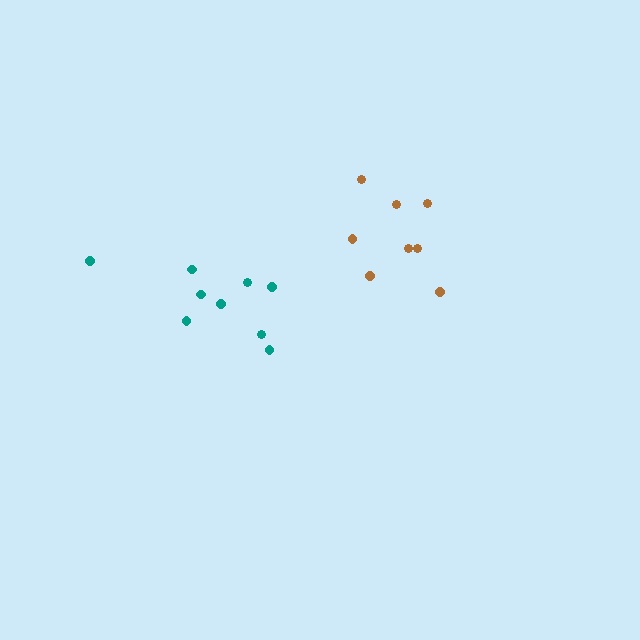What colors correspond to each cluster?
The clusters are colored: brown, teal.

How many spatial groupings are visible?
There are 2 spatial groupings.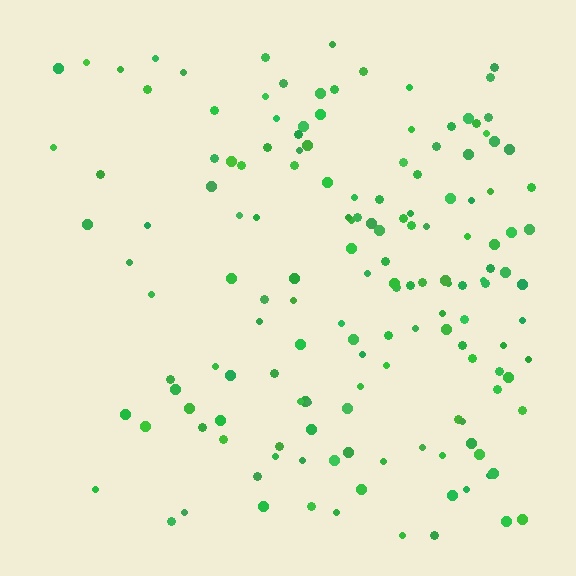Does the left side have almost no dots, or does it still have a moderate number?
Still a moderate number, just noticeably fewer than the right.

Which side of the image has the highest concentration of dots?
The right.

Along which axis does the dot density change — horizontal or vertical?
Horizontal.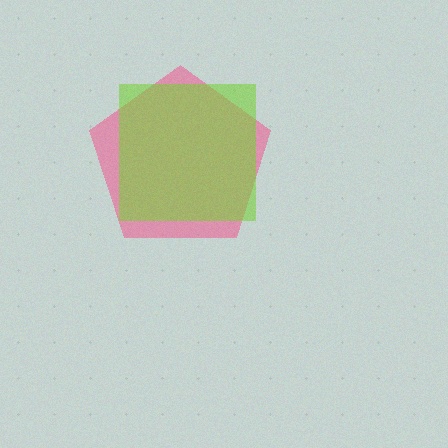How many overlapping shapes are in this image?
There are 2 overlapping shapes in the image.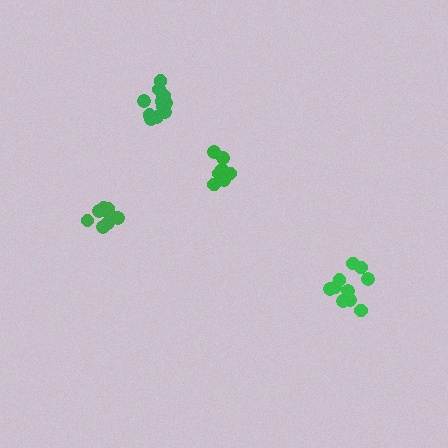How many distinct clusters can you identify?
There are 4 distinct clusters.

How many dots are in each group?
Group 1: 10 dots, Group 2: 12 dots, Group 3: 7 dots, Group 4: 11 dots (40 total).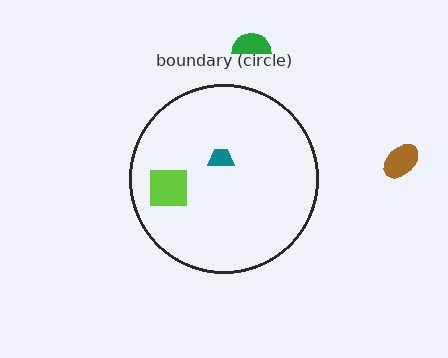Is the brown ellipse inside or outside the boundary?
Outside.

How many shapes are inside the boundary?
2 inside, 2 outside.